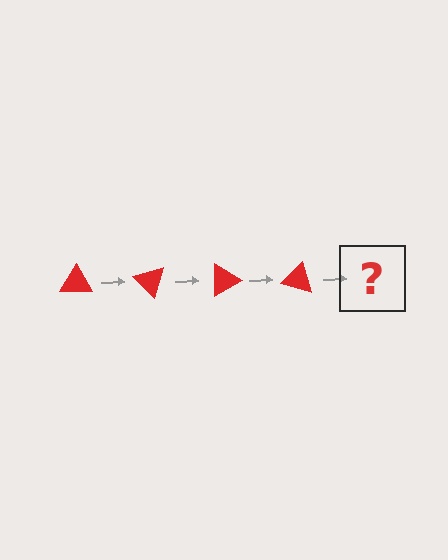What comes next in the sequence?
The next element should be a red triangle rotated 180 degrees.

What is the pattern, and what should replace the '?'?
The pattern is that the triangle rotates 45 degrees each step. The '?' should be a red triangle rotated 180 degrees.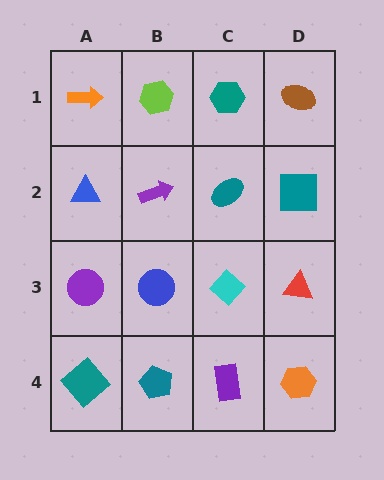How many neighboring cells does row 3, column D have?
3.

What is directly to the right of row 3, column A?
A blue circle.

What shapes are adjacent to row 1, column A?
A blue triangle (row 2, column A), a lime hexagon (row 1, column B).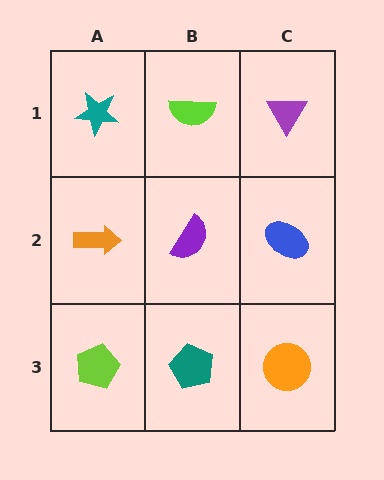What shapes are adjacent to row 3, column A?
An orange arrow (row 2, column A), a teal pentagon (row 3, column B).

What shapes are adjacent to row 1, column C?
A blue ellipse (row 2, column C), a lime semicircle (row 1, column B).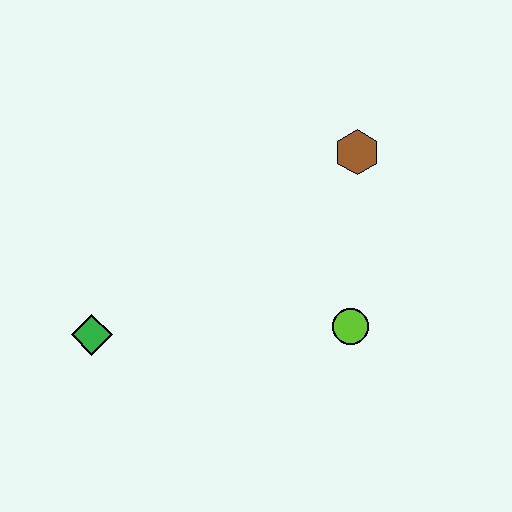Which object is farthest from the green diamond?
The brown hexagon is farthest from the green diamond.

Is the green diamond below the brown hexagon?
Yes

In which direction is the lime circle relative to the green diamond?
The lime circle is to the right of the green diamond.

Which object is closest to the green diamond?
The lime circle is closest to the green diamond.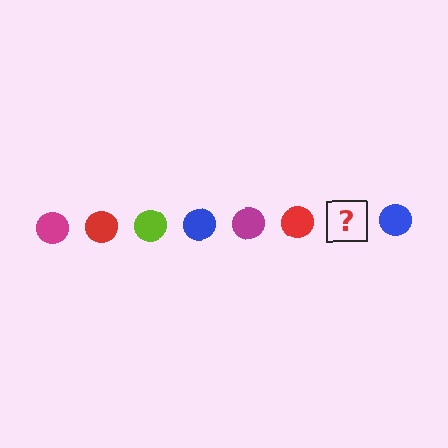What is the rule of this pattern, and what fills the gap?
The rule is that the pattern cycles through magenta, red, lime, blue circles. The gap should be filled with a lime circle.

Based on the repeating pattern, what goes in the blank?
The blank should be a lime circle.